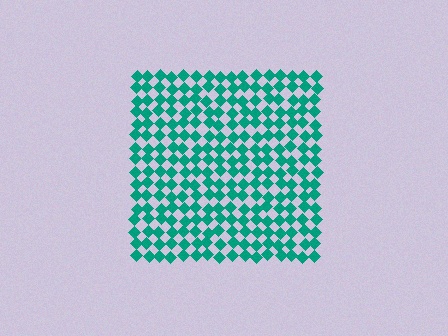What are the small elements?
The small elements are diamonds.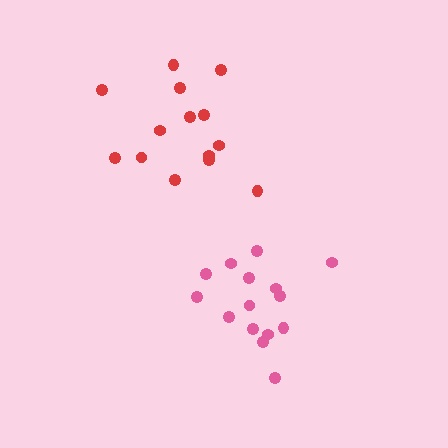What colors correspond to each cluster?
The clusters are colored: pink, red.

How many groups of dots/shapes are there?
There are 2 groups.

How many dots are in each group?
Group 1: 15 dots, Group 2: 14 dots (29 total).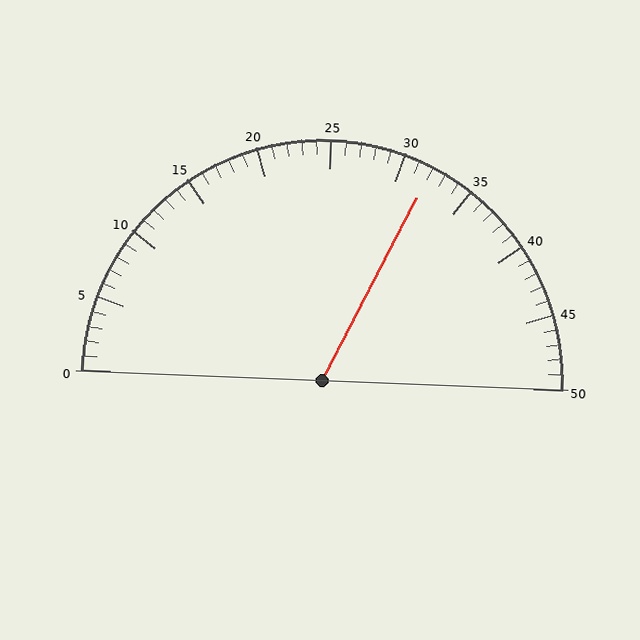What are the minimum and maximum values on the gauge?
The gauge ranges from 0 to 50.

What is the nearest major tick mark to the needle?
The nearest major tick mark is 30.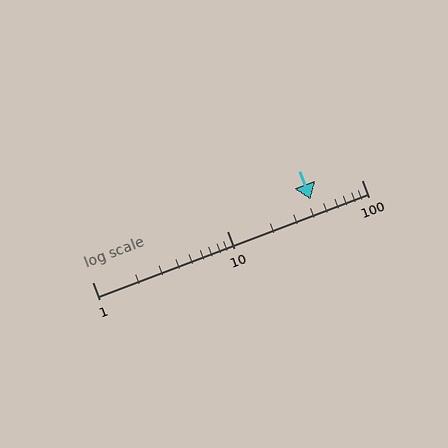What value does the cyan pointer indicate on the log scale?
The pointer indicates approximately 42.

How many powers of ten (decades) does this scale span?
The scale spans 2 decades, from 1 to 100.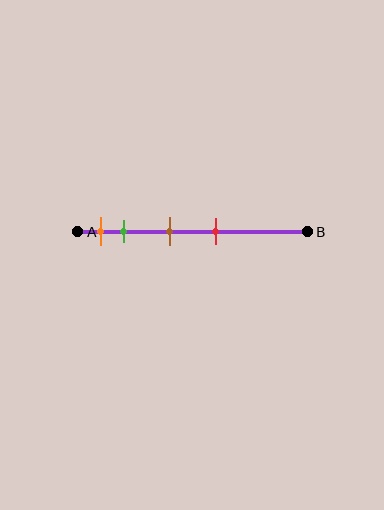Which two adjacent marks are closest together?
The orange and green marks are the closest adjacent pair.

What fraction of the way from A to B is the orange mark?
The orange mark is approximately 10% (0.1) of the way from A to B.